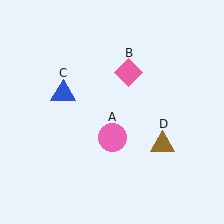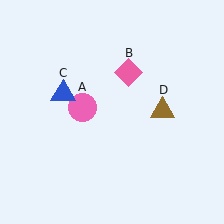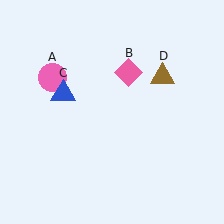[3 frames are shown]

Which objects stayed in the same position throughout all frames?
Pink diamond (object B) and blue triangle (object C) remained stationary.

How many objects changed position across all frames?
2 objects changed position: pink circle (object A), brown triangle (object D).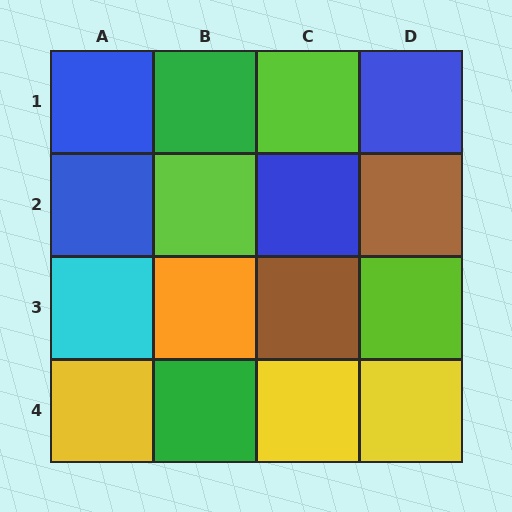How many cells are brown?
2 cells are brown.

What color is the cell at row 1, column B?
Green.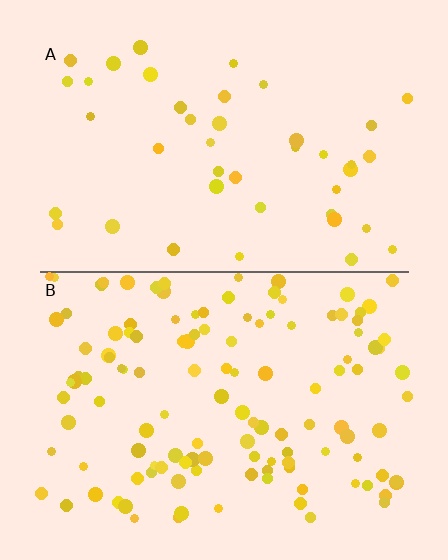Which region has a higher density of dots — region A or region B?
B (the bottom).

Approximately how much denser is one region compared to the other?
Approximately 3.0× — region B over region A.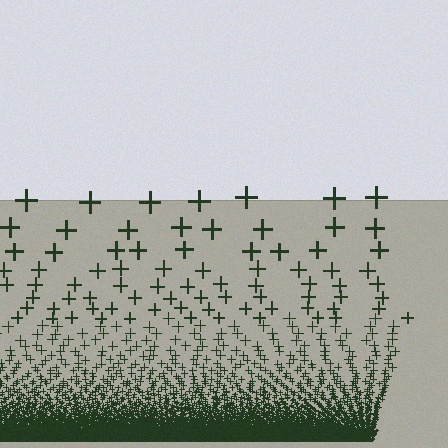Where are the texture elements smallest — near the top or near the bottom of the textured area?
Near the bottom.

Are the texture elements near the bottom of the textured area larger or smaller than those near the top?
Smaller. The gradient is inverted — elements near the bottom are smaller and denser.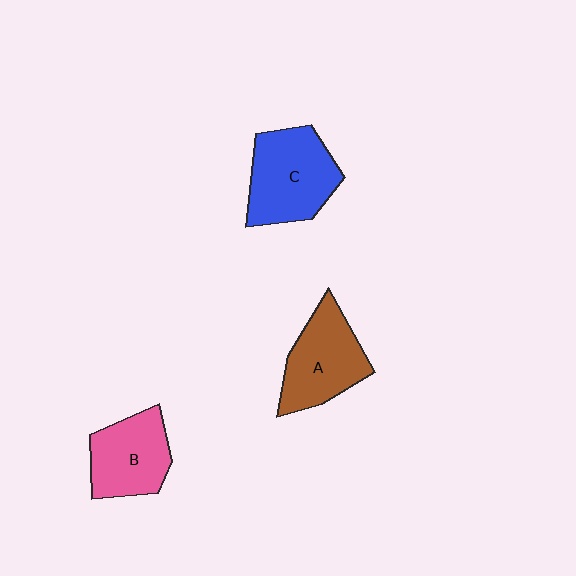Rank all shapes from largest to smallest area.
From largest to smallest: C (blue), A (brown), B (pink).